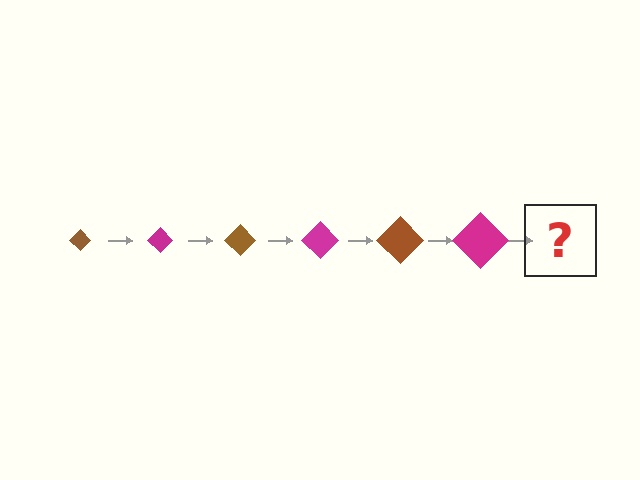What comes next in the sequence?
The next element should be a brown diamond, larger than the previous one.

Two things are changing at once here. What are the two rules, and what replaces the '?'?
The two rules are that the diamond grows larger each step and the color cycles through brown and magenta. The '?' should be a brown diamond, larger than the previous one.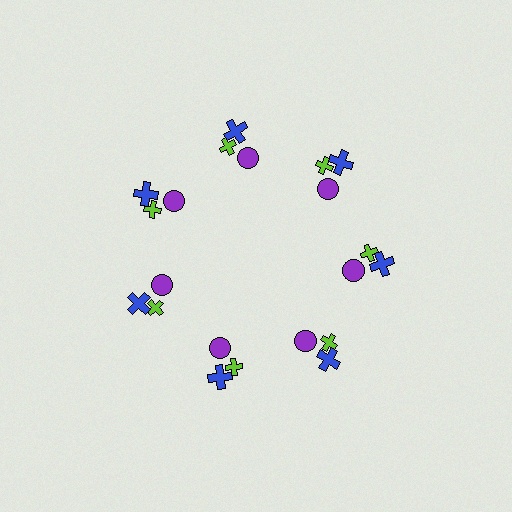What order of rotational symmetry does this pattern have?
This pattern has 7-fold rotational symmetry.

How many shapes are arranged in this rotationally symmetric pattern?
There are 21 shapes, arranged in 7 groups of 3.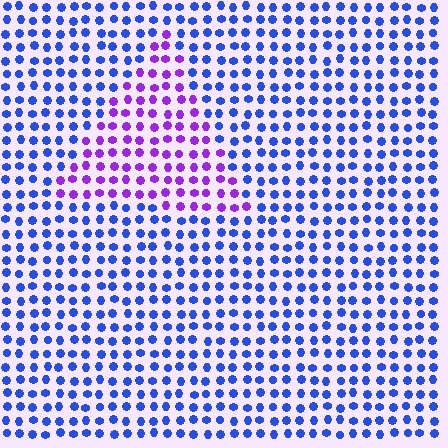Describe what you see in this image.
The image is filled with small blue elements in a uniform arrangement. A triangle-shaped region is visible where the elements are tinted to a slightly different hue, forming a subtle color boundary.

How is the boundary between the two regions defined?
The boundary is defined purely by a slight shift in hue (about 51 degrees). Spacing, size, and orientation are identical on both sides.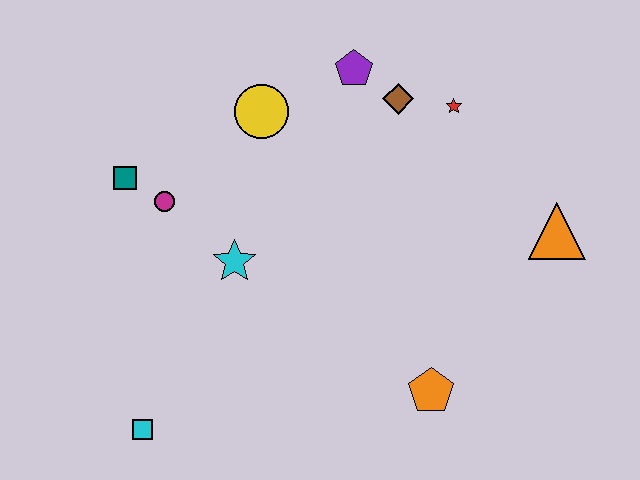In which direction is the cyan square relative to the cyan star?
The cyan square is below the cyan star.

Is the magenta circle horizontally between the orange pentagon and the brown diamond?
No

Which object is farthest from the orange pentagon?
The teal square is farthest from the orange pentagon.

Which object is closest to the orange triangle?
The red star is closest to the orange triangle.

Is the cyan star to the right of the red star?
No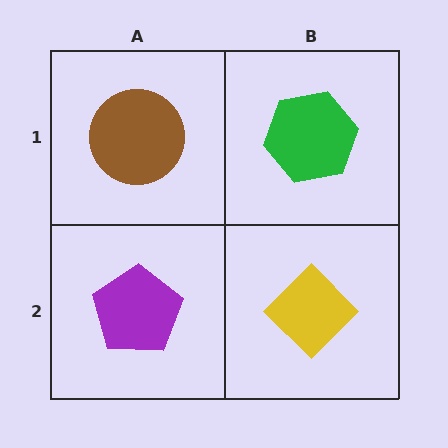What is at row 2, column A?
A purple pentagon.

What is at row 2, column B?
A yellow diamond.